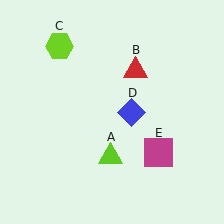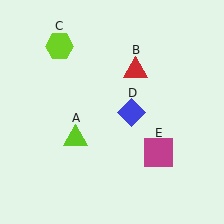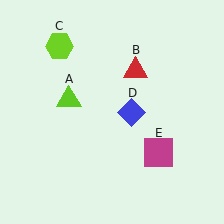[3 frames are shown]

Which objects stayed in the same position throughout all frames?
Red triangle (object B) and lime hexagon (object C) and blue diamond (object D) and magenta square (object E) remained stationary.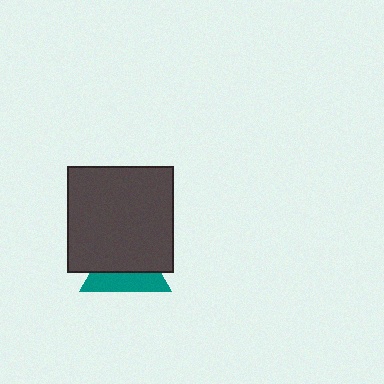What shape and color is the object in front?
The object in front is a dark gray square.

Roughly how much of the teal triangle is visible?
A small part of it is visible (roughly 40%).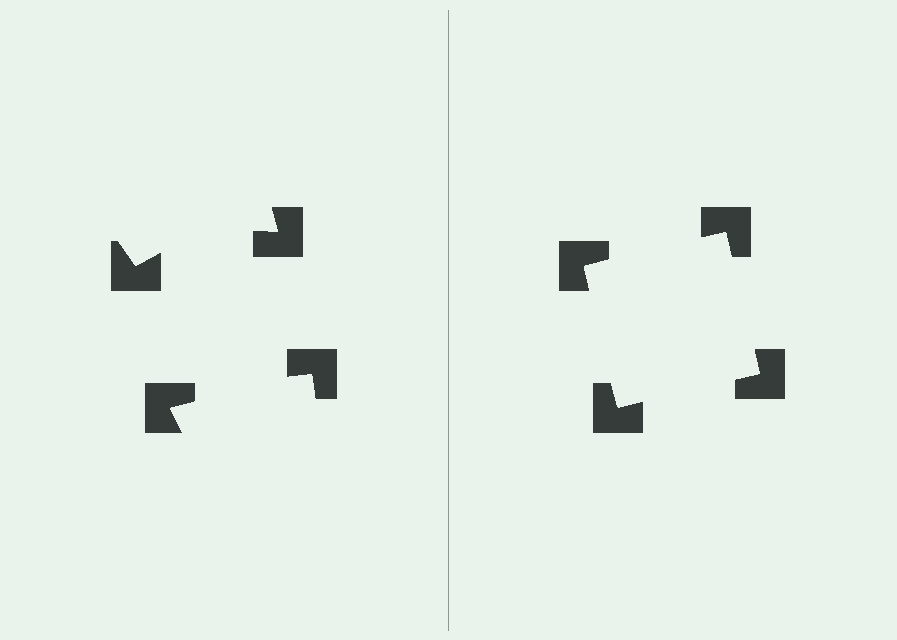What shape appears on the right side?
An illusory square.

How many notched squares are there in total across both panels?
8 — 4 on each side.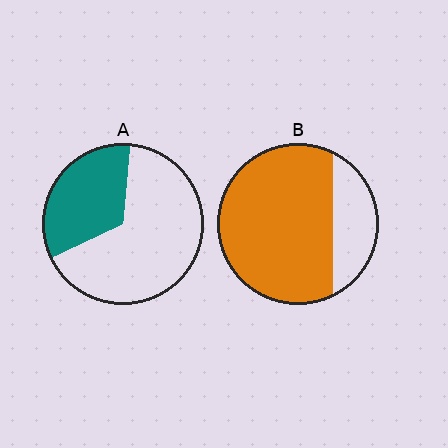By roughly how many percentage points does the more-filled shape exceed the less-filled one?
By roughly 45 percentage points (B over A).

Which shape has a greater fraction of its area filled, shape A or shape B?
Shape B.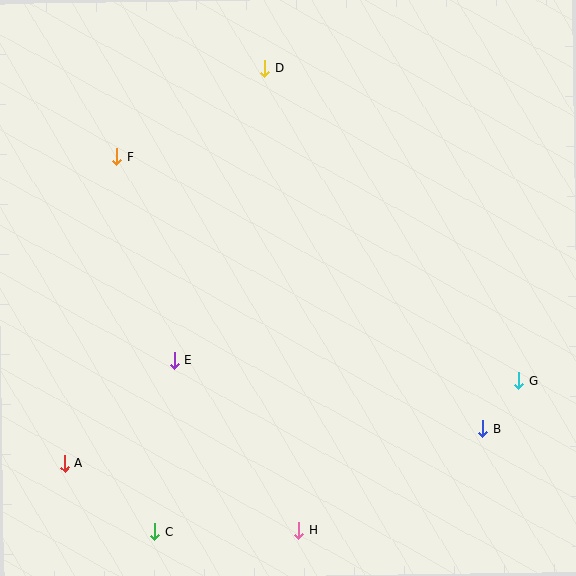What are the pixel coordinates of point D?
Point D is at (265, 68).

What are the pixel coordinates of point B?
Point B is at (483, 429).